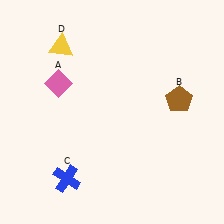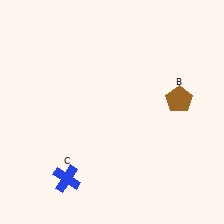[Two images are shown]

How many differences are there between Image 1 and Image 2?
There are 2 differences between the two images.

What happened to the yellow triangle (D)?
The yellow triangle (D) was removed in Image 2. It was in the top-left area of Image 1.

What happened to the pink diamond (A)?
The pink diamond (A) was removed in Image 2. It was in the top-left area of Image 1.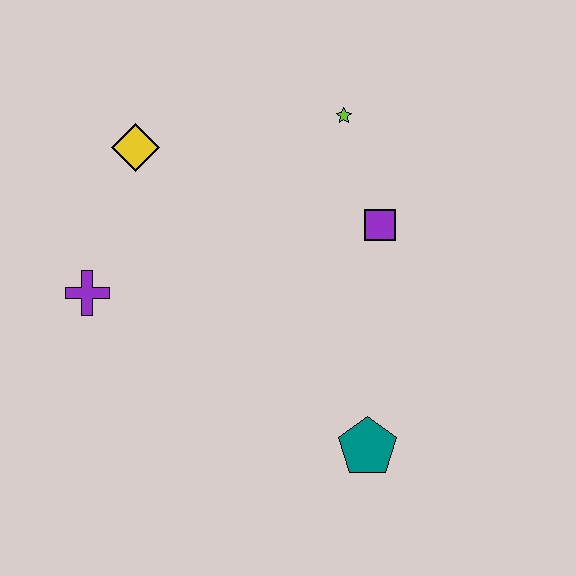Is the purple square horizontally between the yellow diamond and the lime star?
No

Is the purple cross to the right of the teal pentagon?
No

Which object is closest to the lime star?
The purple square is closest to the lime star.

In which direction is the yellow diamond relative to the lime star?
The yellow diamond is to the left of the lime star.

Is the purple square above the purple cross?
Yes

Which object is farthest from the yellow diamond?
The teal pentagon is farthest from the yellow diamond.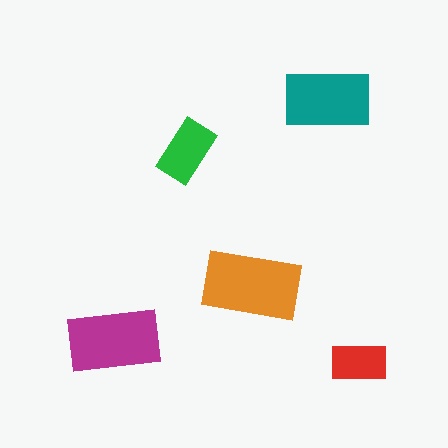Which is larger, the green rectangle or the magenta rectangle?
The magenta one.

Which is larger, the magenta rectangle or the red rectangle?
The magenta one.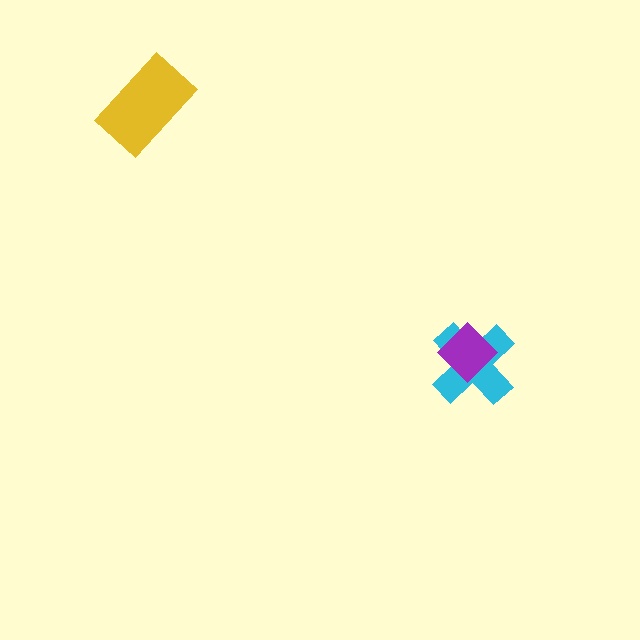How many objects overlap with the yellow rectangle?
0 objects overlap with the yellow rectangle.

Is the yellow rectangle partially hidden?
No, no other shape covers it.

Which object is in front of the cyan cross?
The purple diamond is in front of the cyan cross.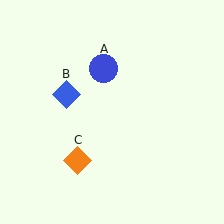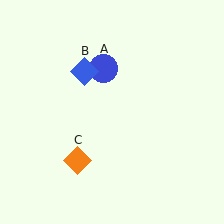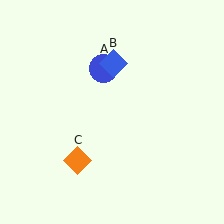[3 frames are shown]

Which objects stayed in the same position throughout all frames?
Blue circle (object A) and orange diamond (object C) remained stationary.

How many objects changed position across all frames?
1 object changed position: blue diamond (object B).